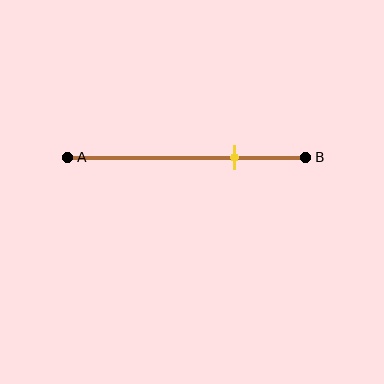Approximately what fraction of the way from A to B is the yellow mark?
The yellow mark is approximately 70% of the way from A to B.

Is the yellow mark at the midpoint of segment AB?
No, the mark is at about 70% from A, not at the 50% midpoint.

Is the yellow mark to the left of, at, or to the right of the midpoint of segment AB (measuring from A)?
The yellow mark is to the right of the midpoint of segment AB.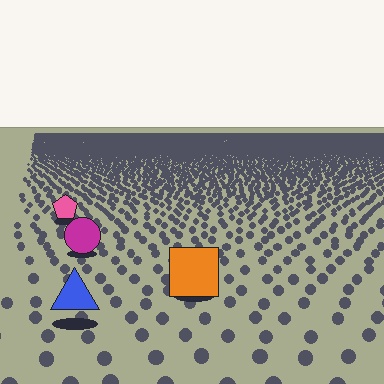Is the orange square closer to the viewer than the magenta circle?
Yes. The orange square is closer — you can tell from the texture gradient: the ground texture is coarser near it.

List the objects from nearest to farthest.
From nearest to farthest: the blue triangle, the orange square, the magenta circle, the pink pentagon.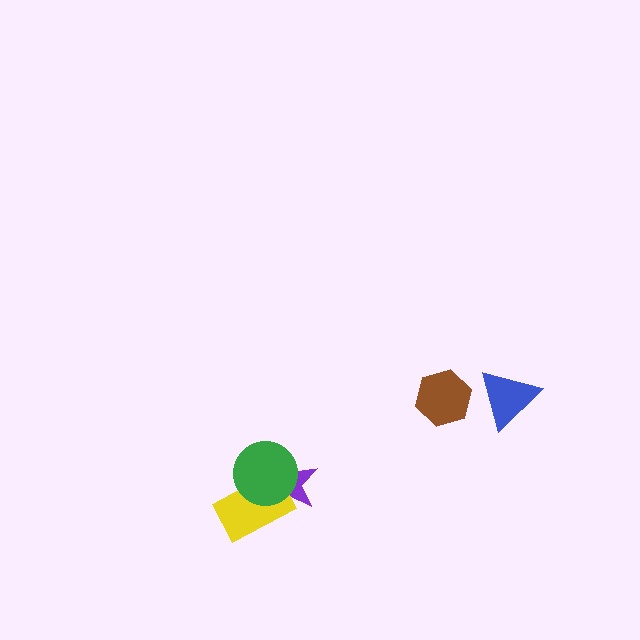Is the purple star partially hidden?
Yes, it is partially covered by another shape.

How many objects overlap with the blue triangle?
0 objects overlap with the blue triangle.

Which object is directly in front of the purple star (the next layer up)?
The yellow rectangle is directly in front of the purple star.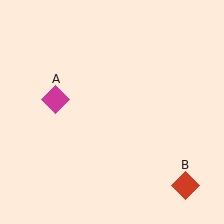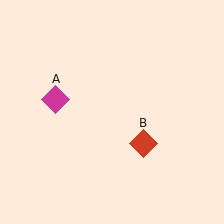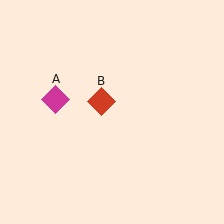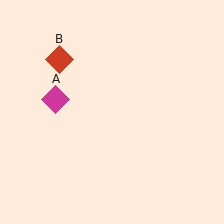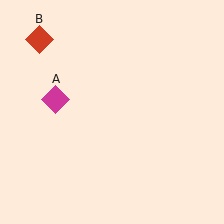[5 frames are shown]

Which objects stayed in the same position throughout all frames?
Magenta diamond (object A) remained stationary.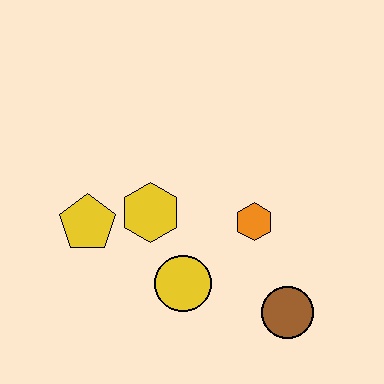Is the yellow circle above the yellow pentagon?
No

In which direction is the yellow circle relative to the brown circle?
The yellow circle is to the left of the brown circle.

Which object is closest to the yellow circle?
The yellow hexagon is closest to the yellow circle.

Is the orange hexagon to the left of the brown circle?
Yes